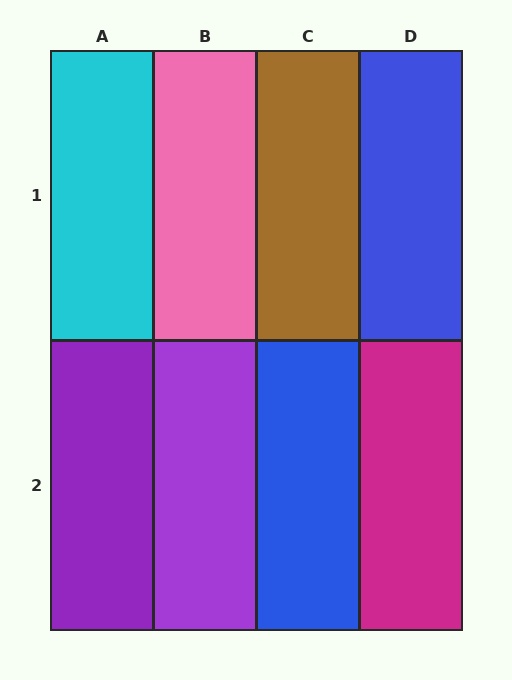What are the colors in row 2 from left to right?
Purple, purple, blue, magenta.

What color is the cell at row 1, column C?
Brown.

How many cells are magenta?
1 cell is magenta.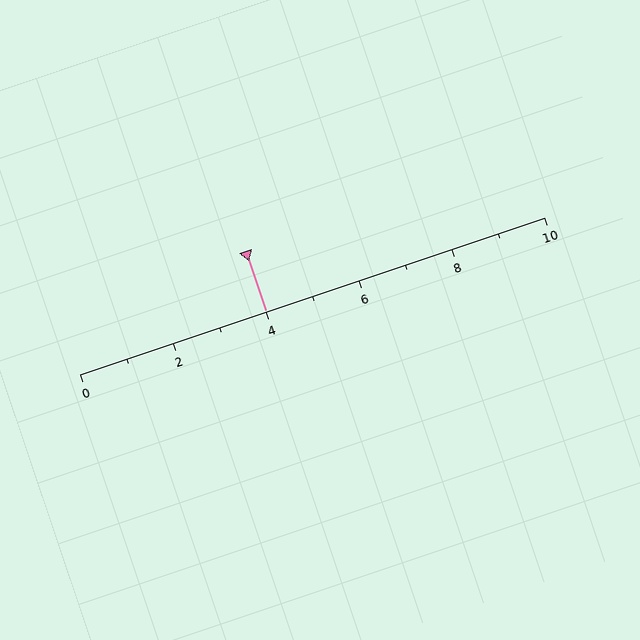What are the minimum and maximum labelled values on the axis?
The axis runs from 0 to 10.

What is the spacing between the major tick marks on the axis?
The major ticks are spaced 2 apart.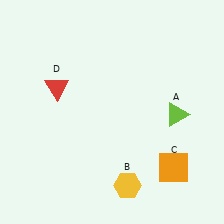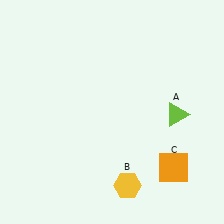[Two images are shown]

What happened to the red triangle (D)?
The red triangle (D) was removed in Image 2. It was in the top-left area of Image 1.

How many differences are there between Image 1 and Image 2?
There is 1 difference between the two images.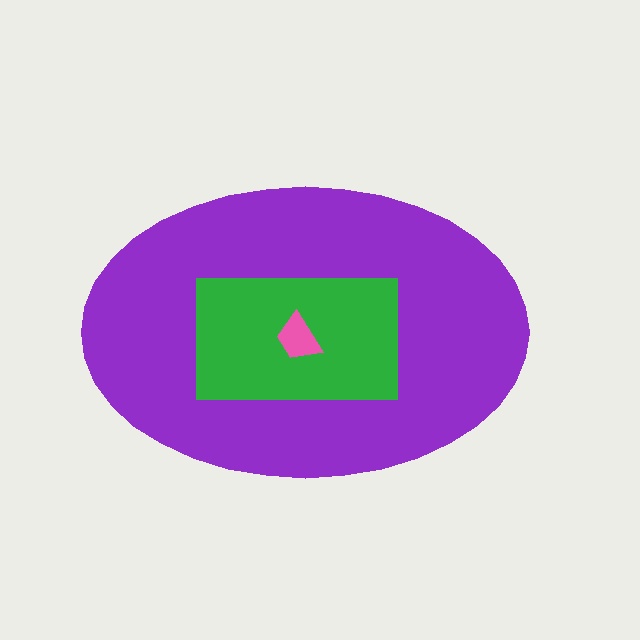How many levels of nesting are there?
3.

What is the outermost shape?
The purple ellipse.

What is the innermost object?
The pink trapezoid.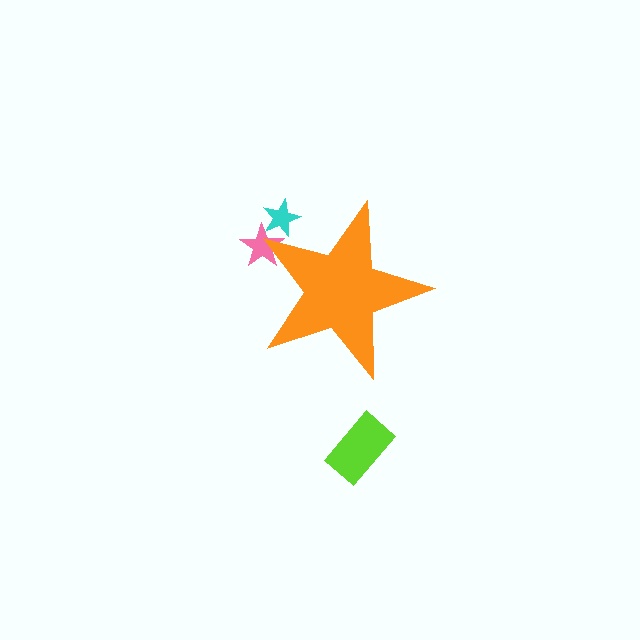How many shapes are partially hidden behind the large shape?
2 shapes are partially hidden.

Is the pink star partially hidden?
Yes, the pink star is partially hidden behind the orange star.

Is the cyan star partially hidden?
Yes, the cyan star is partially hidden behind the orange star.